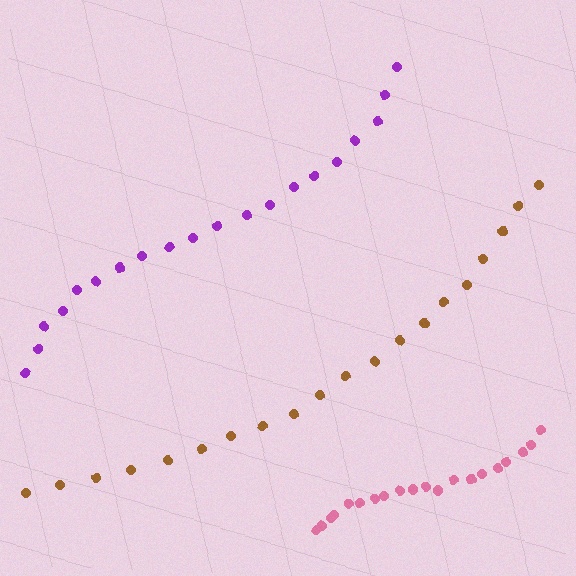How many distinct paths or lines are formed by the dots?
There are 3 distinct paths.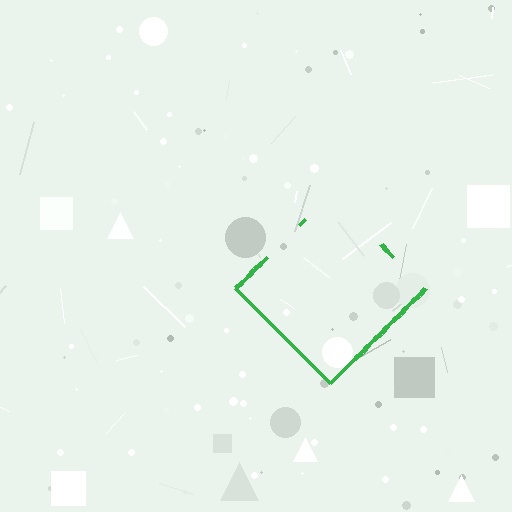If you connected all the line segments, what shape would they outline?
They would outline a diamond.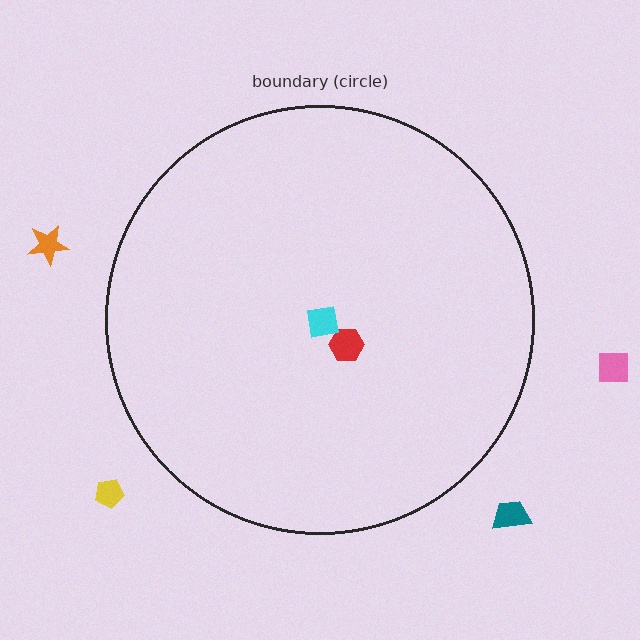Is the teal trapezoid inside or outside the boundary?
Outside.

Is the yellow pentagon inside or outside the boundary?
Outside.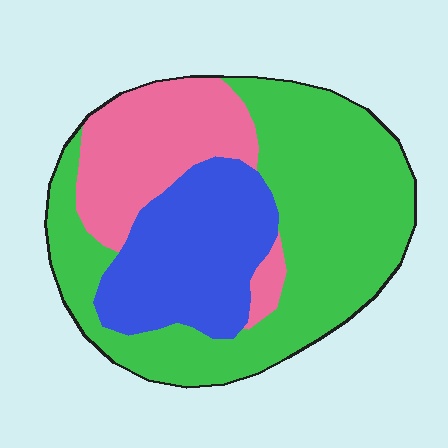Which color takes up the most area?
Green, at roughly 50%.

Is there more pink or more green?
Green.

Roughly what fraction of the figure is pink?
Pink covers around 25% of the figure.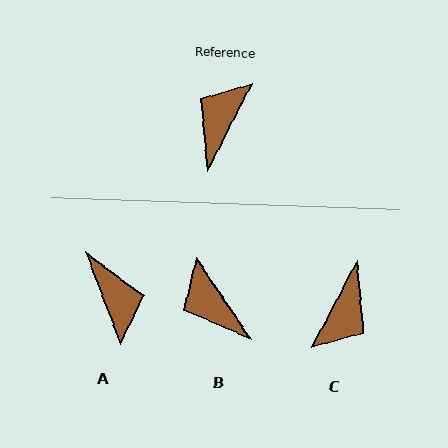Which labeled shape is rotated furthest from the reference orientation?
C, about 180 degrees away.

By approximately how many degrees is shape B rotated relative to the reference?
Approximately 61 degrees counter-clockwise.